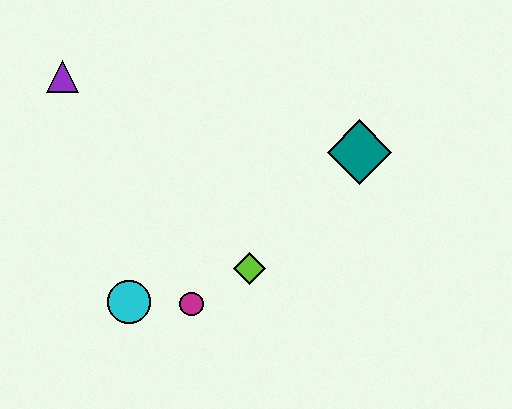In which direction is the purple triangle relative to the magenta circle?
The purple triangle is above the magenta circle.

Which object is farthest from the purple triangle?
The teal diamond is farthest from the purple triangle.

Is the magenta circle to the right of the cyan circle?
Yes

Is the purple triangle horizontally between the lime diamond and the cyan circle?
No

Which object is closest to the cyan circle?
The magenta circle is closest to the cyan circle.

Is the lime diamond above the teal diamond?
No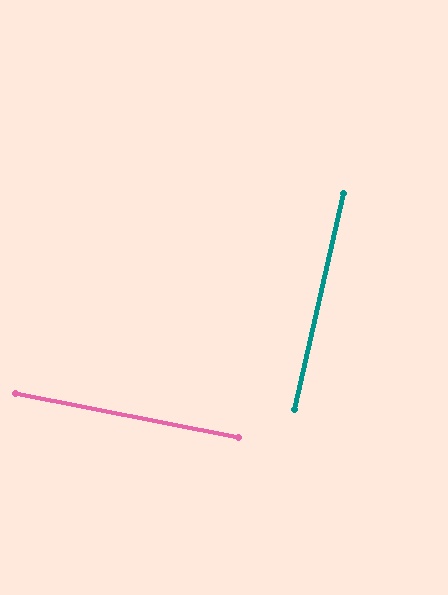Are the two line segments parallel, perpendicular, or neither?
Perpendicular — they meet at approximately 88°.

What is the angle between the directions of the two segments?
Approximately 88 degrees.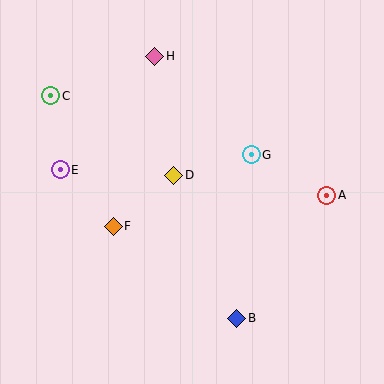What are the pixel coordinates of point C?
Point C is at (51, 96).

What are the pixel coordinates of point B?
Point B is at (237, 318).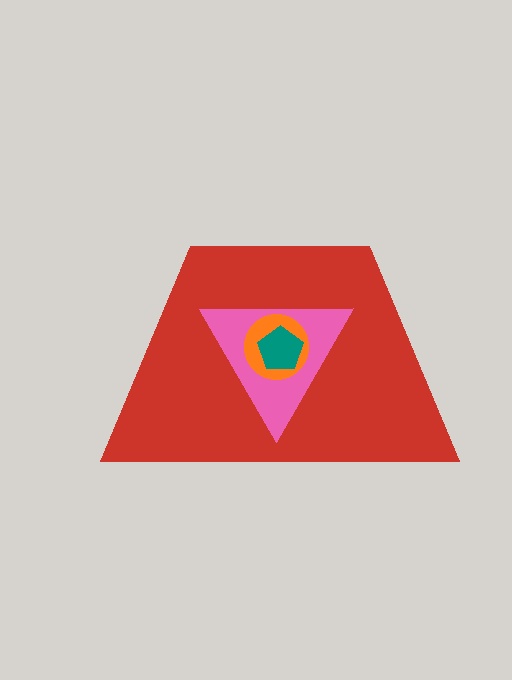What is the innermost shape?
The teal pentagon.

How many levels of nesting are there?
4.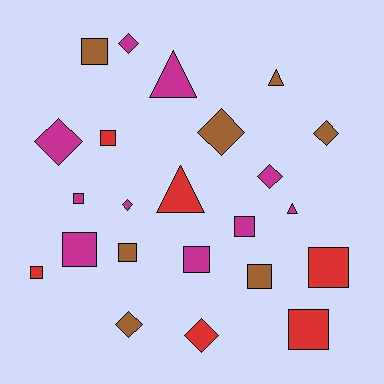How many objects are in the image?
There are 23 objects.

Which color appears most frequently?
Magenta, with 10 objects.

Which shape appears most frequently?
Square, with 11 objects.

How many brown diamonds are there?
There are 3 brown diamonds.